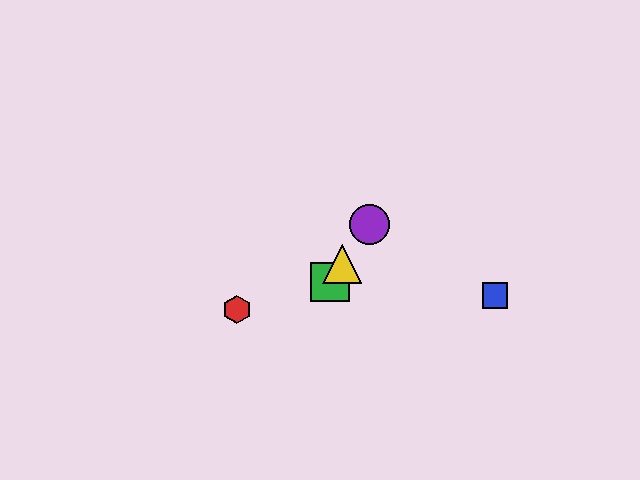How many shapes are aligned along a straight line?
3 shapes (the green square, the yellow triangle, the purple circle) are aligned along a straight line.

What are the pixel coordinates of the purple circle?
The purple circle is at (370, 224).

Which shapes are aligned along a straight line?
The green square, the yellow triangle, the purple circle are aligned along a straight line.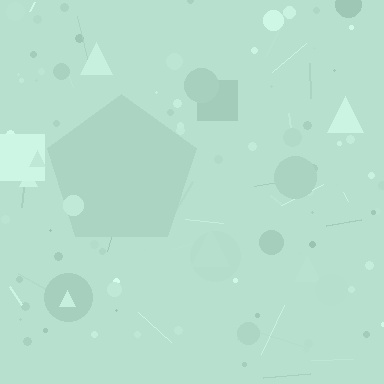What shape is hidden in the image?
A pentagon is hidden in the image.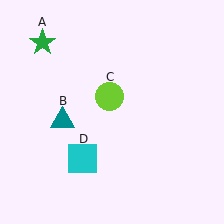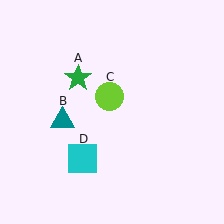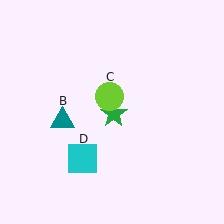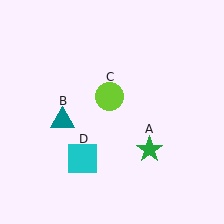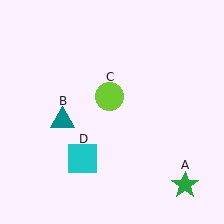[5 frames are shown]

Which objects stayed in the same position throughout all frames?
Teal triangle (object B) and lime circle (object C) and cyan square (object D) remained stationary.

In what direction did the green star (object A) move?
The green star (object A) moved down and to the right.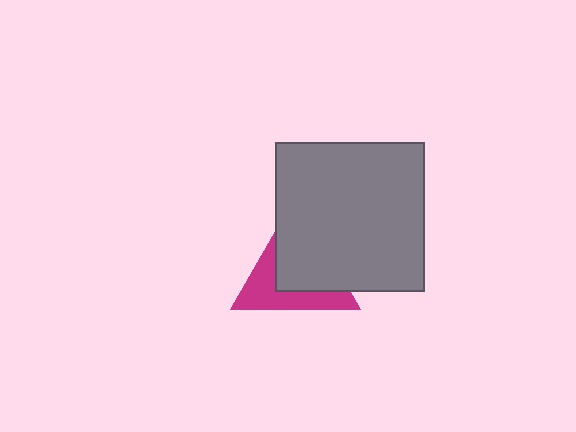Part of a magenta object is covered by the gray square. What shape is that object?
It is a triangle.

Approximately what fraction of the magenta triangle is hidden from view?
Roughly 56% of the magenta triangle is hidden behind the gray square.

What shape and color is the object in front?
The object in front is a gray square.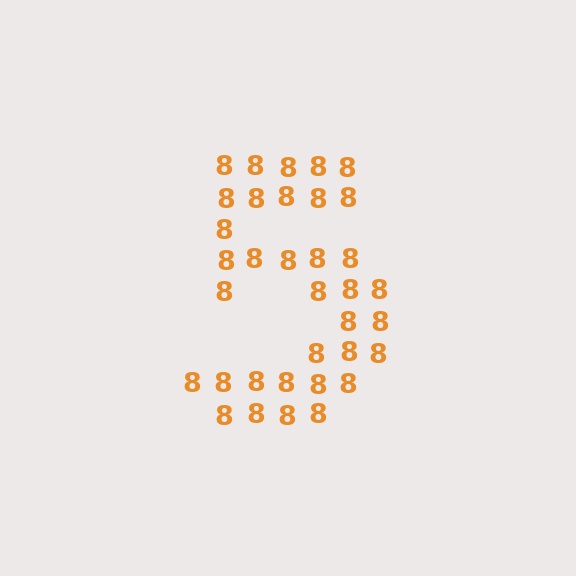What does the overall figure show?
The overall figure shows the digit 5.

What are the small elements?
The small elements are digit 8's.